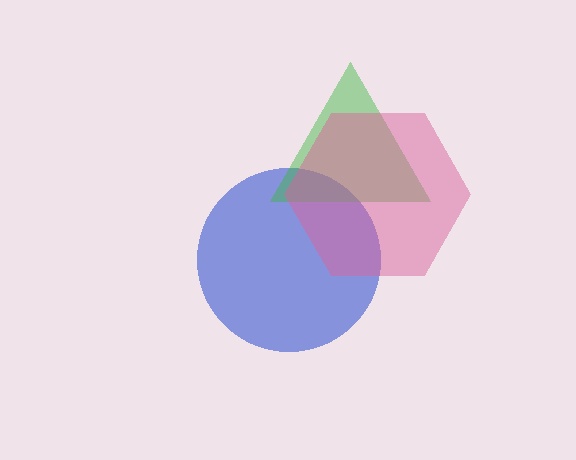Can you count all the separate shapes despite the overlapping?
Yes, there are 3 separate shapes.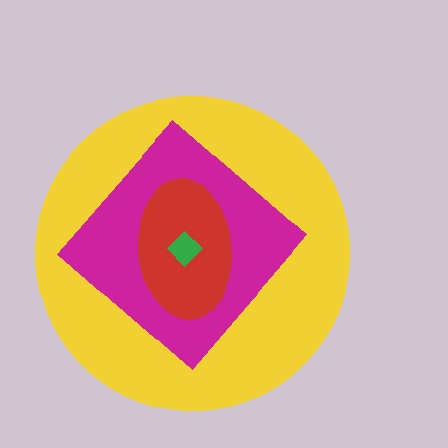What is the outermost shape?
The yellow circle.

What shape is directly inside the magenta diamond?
The red ellipse.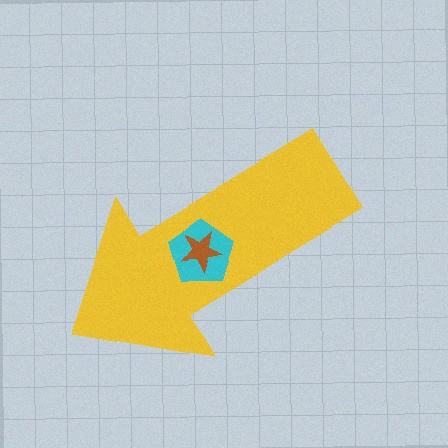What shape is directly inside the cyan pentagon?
The brown star.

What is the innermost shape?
The brown star.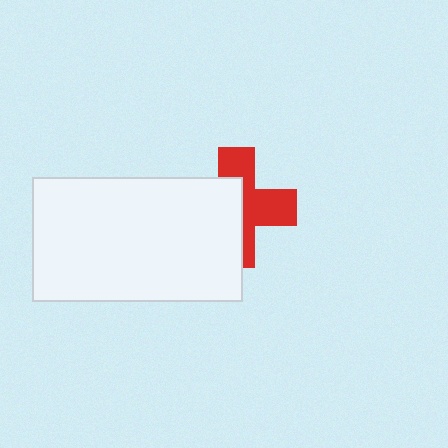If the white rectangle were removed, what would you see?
You would see the complete red cross.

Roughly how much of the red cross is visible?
About half of it is visible (roughly 50%).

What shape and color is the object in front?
The object in front is a white rectangle.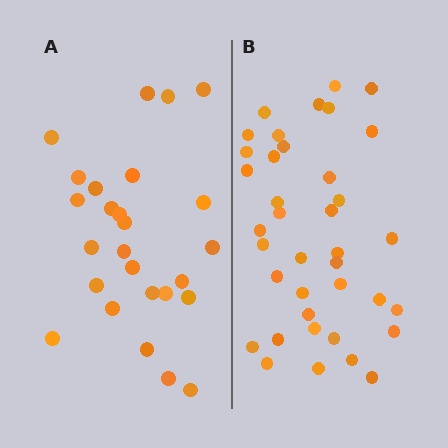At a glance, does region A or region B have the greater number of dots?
Region B (the right region) has more dots.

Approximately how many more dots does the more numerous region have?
Region B has roughly 12 or so more dots than region A.